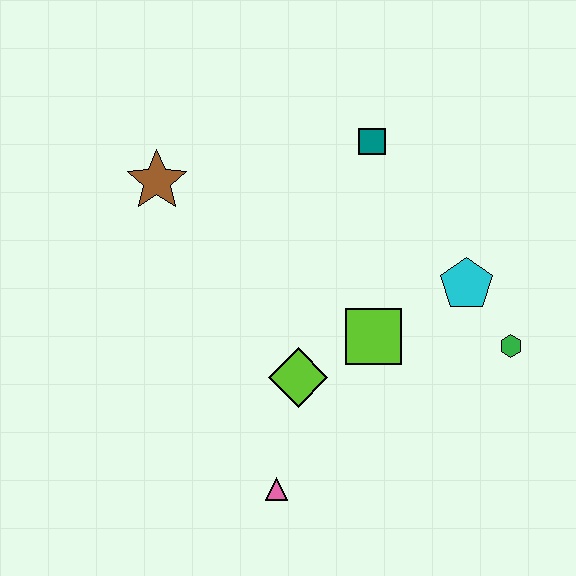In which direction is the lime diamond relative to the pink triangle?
The lime diamond is above the pink triangle.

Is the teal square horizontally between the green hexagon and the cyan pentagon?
No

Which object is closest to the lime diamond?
The lime square is closest to the lime diamond.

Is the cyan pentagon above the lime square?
Yes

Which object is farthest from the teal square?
The pink triangle is farthest from the teal square.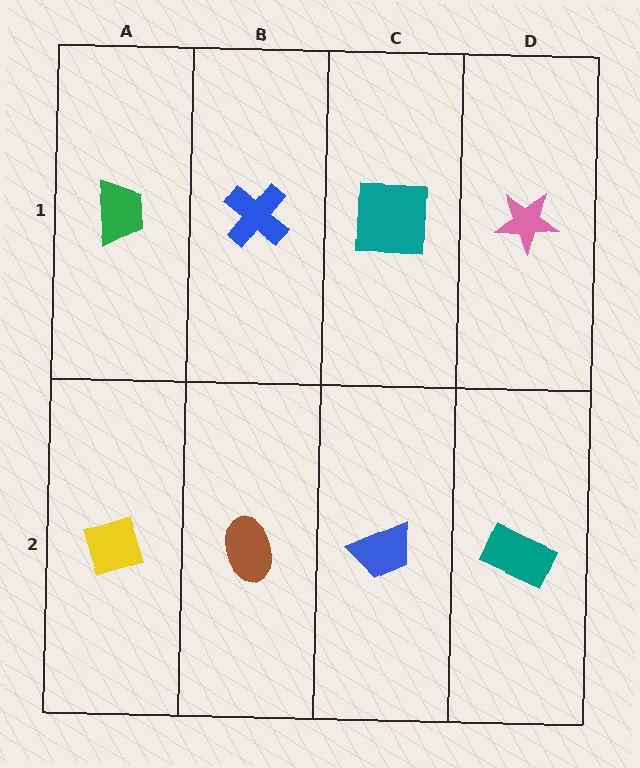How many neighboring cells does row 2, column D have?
2.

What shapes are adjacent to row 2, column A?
A green trapezoid (row 1, column A), a brown ellipse (row 2, column B).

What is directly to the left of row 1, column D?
A teal square.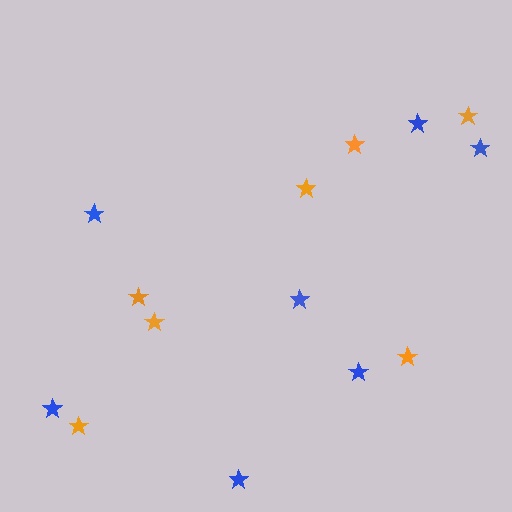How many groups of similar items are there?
There are 2 groups: one group of orange stars (7) and one group of blue stars (7).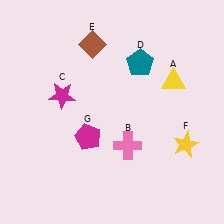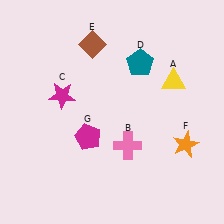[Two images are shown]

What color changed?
The star (F) changed from yellow in Image 1 to orange in Image 2.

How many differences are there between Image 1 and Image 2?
There is 1 difference between the two images.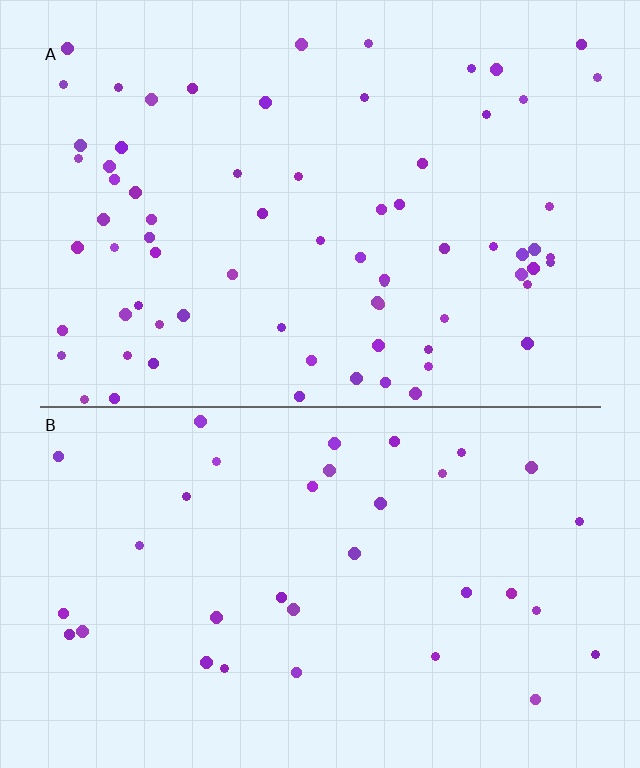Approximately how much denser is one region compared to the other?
Approximately 2.1× — region A over region B.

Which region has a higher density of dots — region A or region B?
A (the top).